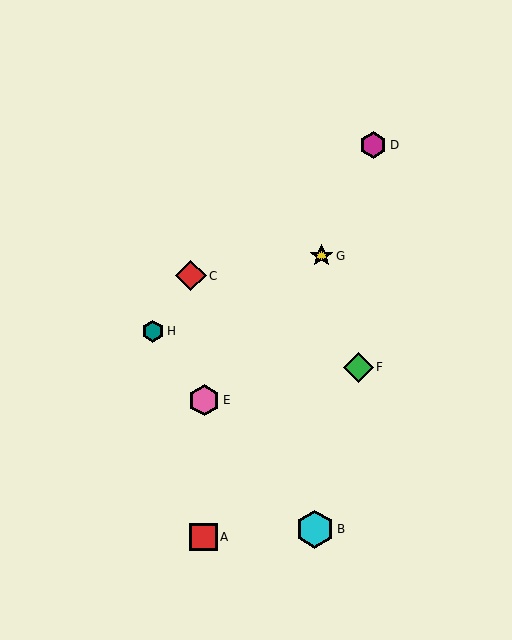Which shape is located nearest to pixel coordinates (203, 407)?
The pink hexagon (labeled E) at (204, 400) is nearest to that location.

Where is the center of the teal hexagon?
The center of the teal hexagon is at (153, 331).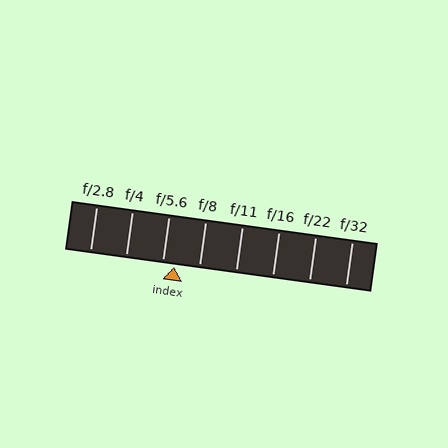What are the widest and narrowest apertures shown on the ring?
The widest aperture shown is f/2.8 and the narrowest is f/32.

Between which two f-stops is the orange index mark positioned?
The index mark is between f/5.6 and f/8.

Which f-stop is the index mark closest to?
The index mark is closest to f/5.6.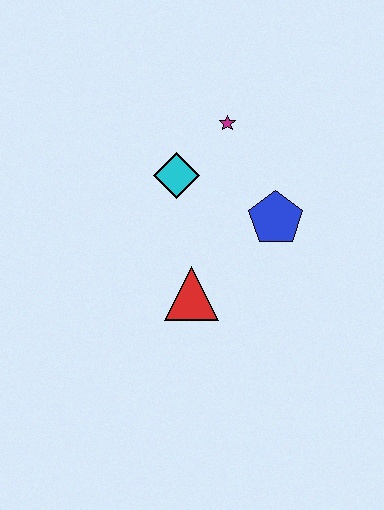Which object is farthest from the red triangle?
The magenta star is farthest from the red triangle.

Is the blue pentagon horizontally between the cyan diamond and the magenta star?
No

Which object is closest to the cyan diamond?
The magenta star is closest to the cyan diamond.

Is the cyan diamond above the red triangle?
Yes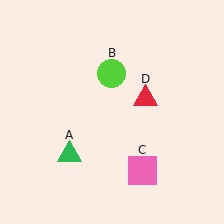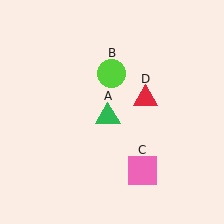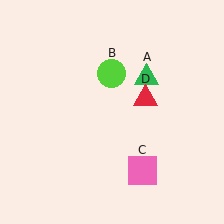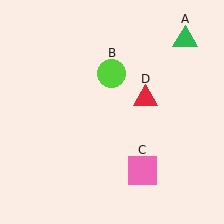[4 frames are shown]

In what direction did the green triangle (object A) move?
The green triangle (object A) moved up and to the right.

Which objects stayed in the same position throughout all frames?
Lime circle (object B) and pink square (object C) and red triangle (object D) remained stationary.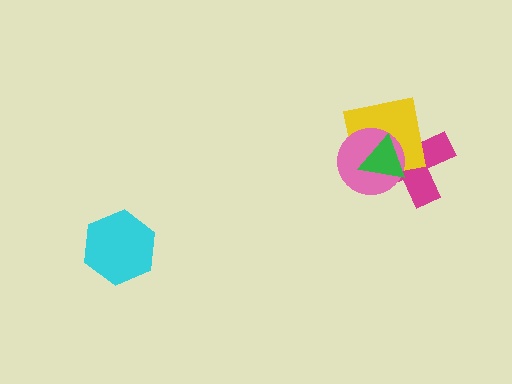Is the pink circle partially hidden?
Yes, it is partially covered by another shape.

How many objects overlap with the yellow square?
3 objects overlap with the yellow square.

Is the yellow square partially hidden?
Yes, it is partially covered by another shape.